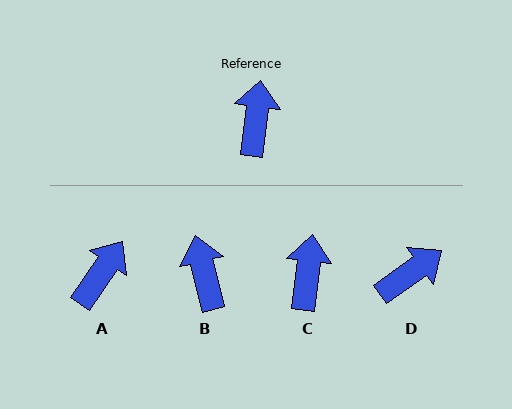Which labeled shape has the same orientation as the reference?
C.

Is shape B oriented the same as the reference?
No, it is off by about 21 degrees.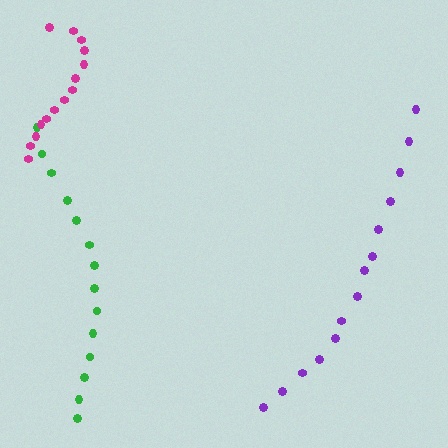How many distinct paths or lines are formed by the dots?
There are 3 distinct paths.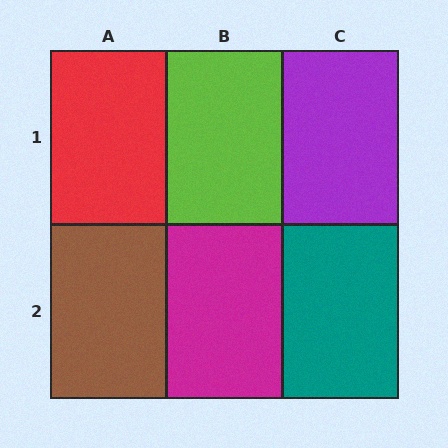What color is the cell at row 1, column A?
Red.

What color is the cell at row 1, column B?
Lime.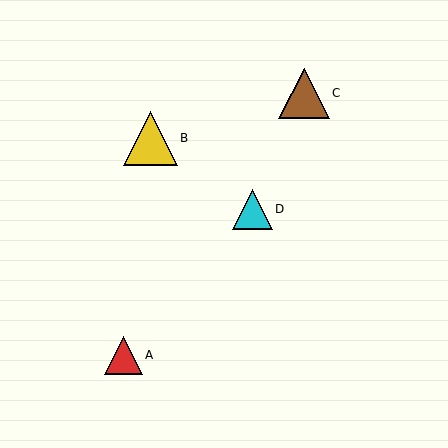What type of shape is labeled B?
Shape B is a yellow triangle.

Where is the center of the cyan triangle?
The center of the cyan triangle is at (252, 209).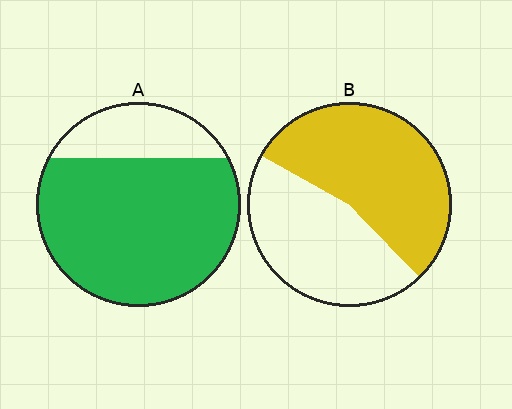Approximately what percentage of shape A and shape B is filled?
A is approximately 80% and B is approximately 55%.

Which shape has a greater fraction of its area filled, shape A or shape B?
Shape A.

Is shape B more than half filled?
Yes.